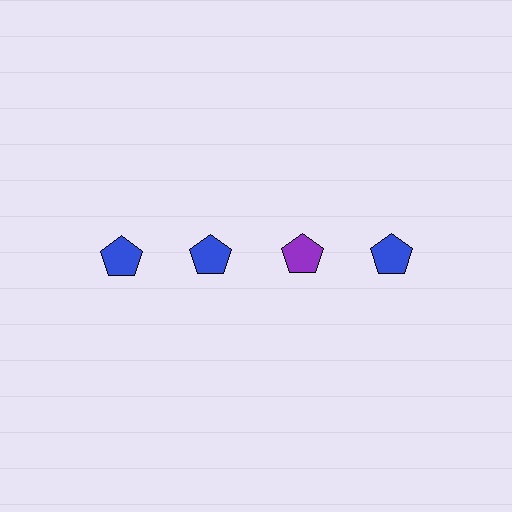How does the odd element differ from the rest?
It has a different color: purple instead of blue.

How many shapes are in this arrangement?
There are 4 shapes arranged in a grid pattern.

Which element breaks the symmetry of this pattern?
The purple pentagon in the top row, center column breaks the symmetry. All other shapes are blue pentagons.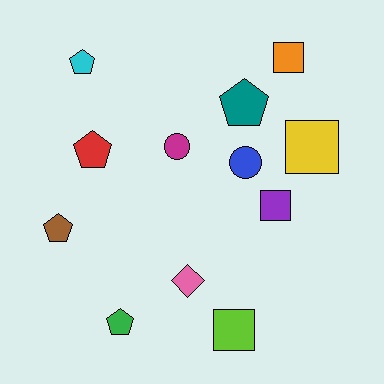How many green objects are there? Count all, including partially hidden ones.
There is 1 green object.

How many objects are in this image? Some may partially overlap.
There are 12 objects.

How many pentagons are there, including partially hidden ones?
There are 5 pentagons.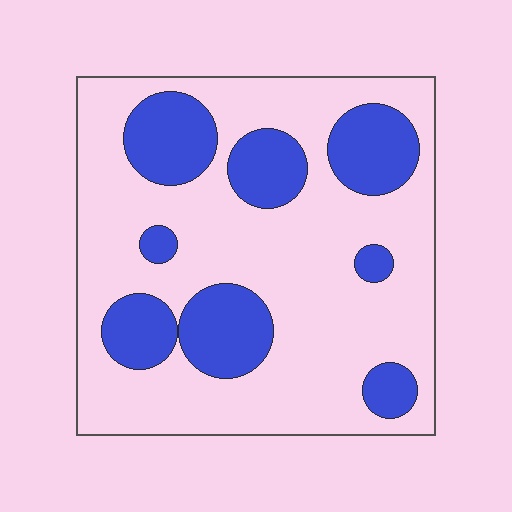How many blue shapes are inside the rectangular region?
8.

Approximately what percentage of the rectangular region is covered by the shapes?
Approximately 30%.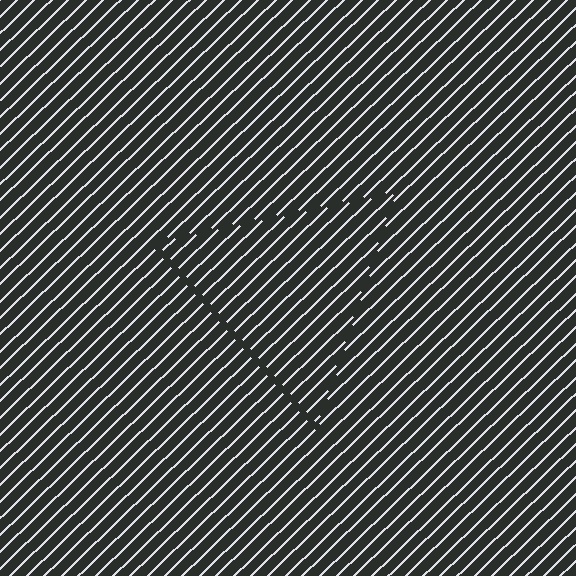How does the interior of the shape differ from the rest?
The interior of the shape contains the same grating, shifted by half a period — the contour is defined by the phase discontinuity where line-ends from the inner and outer gratings abut.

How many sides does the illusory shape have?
3 sides — the line-ends trace a triangle.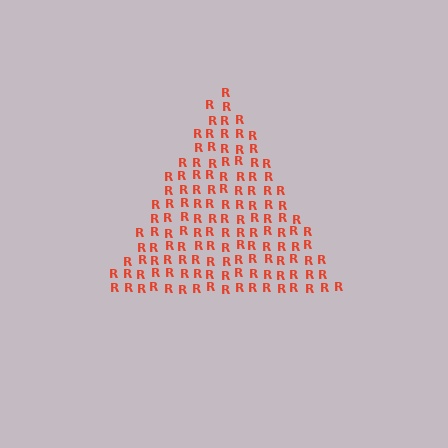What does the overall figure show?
The overall figure shows a triangle.